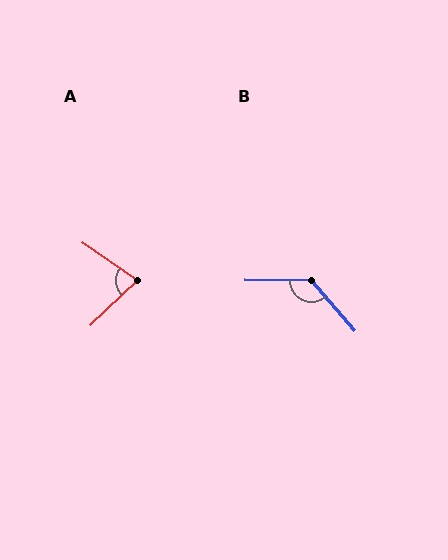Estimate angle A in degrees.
Approximately 78 degrees.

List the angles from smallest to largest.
A (78°), B (132°).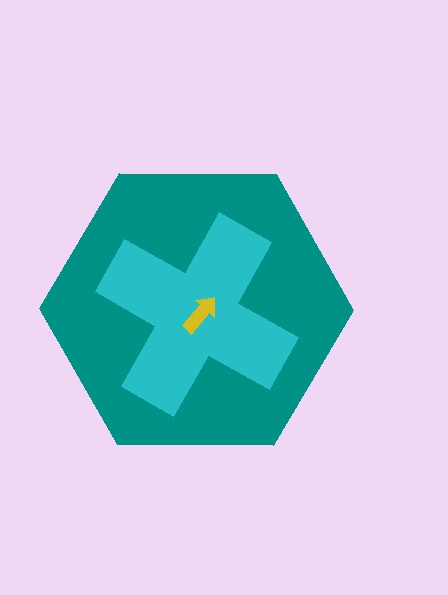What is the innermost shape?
The yellow arrow.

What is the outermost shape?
The teal hexagon.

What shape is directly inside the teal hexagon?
The cyan cross.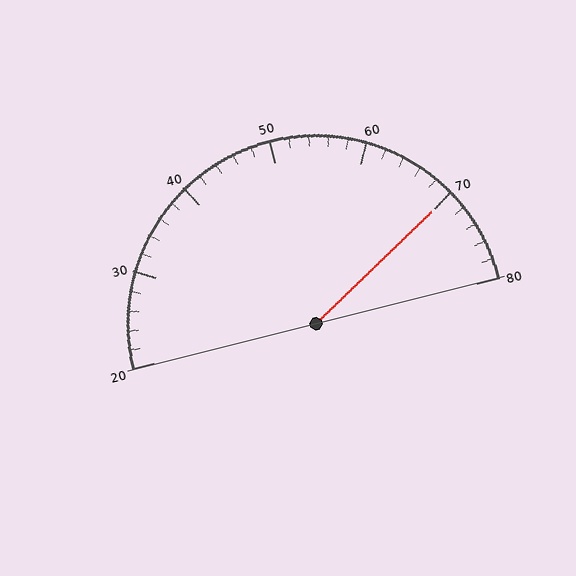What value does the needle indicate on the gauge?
The needle indicates approximately 70.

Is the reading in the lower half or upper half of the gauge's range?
The reading is in the upper half of the range (20 to 80).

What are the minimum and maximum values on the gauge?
The gauge ranges from 20 to 80.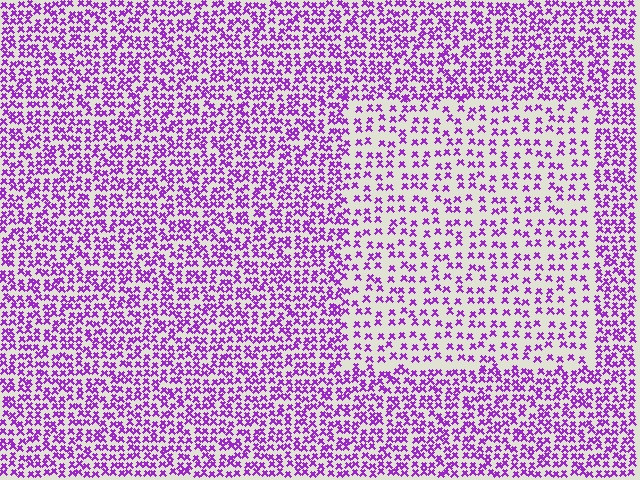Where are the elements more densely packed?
The elements are more densely packed outside the rectangle boundary.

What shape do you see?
I see a rectangle.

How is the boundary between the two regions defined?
The boundary is defined by a change in element density (approximately 1.8x ratio). All elements are the same color, size, and shape.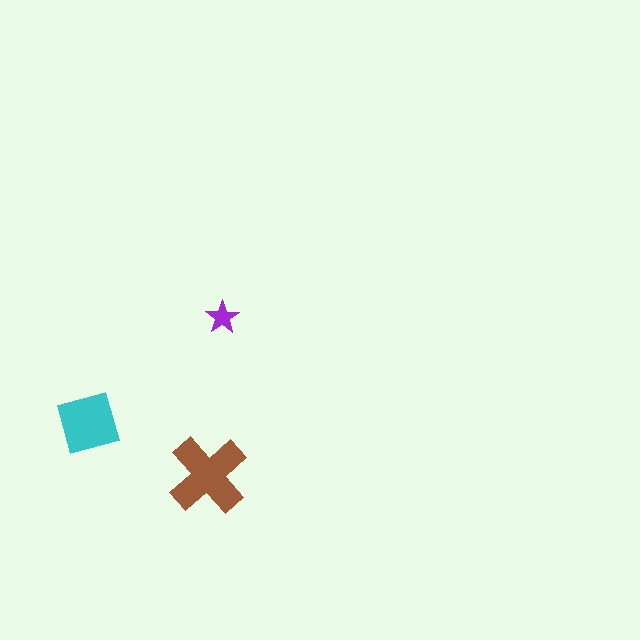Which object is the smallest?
The purple star.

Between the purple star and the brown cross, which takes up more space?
The brown cross.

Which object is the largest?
The brown cross.